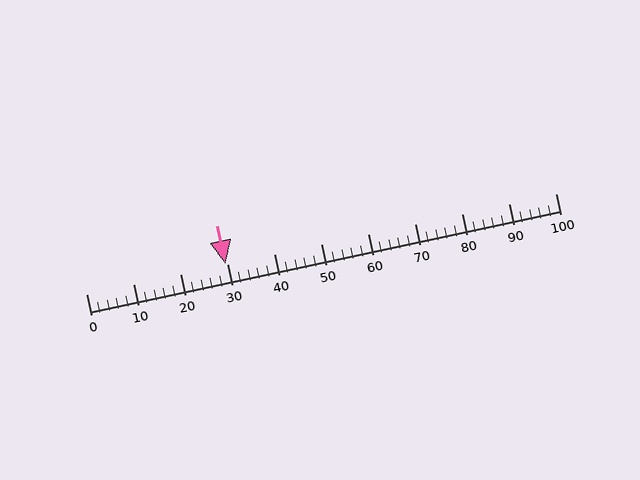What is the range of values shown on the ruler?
The ruler shows values from 0 to 100.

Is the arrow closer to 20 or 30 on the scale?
The arrow is closer to 30.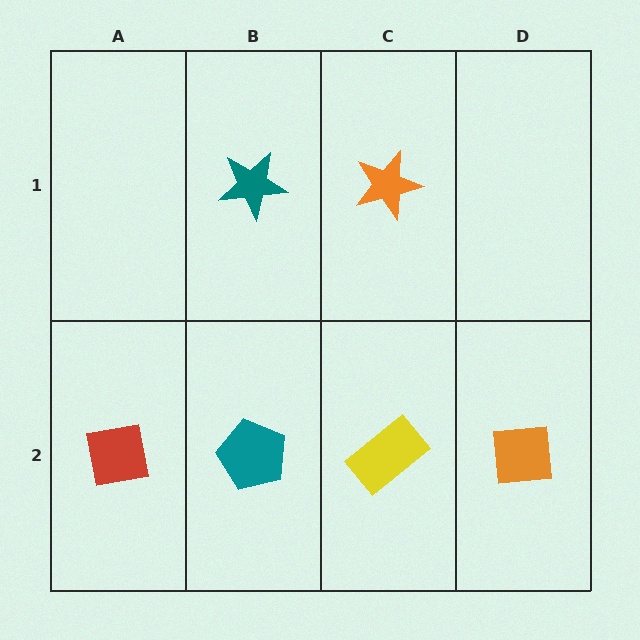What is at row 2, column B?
A teal pentagon.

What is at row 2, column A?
A red square.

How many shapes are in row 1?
2 shapes.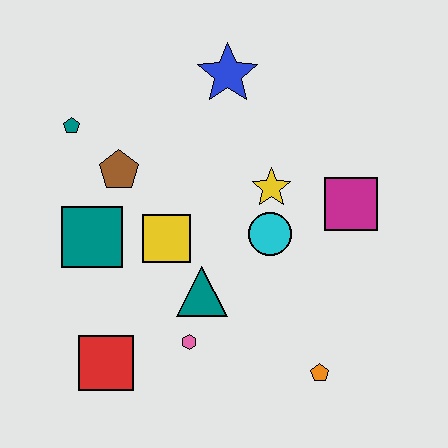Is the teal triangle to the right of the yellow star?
No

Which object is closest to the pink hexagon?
The teal triangle is closest to the pink hexagon.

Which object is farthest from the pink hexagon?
The blue star is farthest from the pink hexagon.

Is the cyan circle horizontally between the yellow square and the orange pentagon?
Yes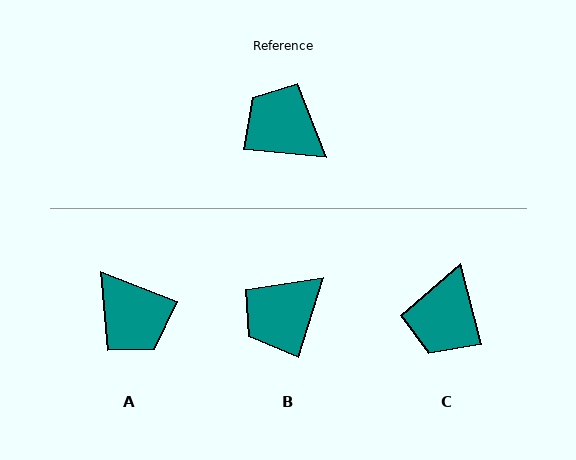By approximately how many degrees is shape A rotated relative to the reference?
Approximately 164 degrees counter-clockwise.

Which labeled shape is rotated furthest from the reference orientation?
A, about 164 degrees away.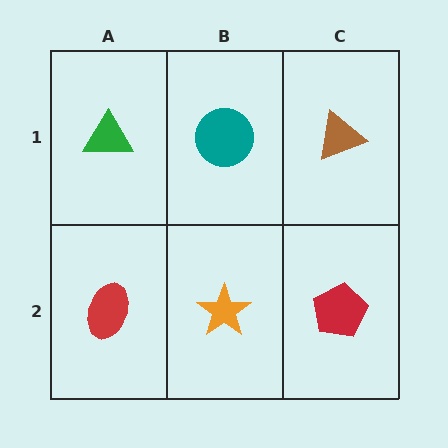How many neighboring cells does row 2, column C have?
2.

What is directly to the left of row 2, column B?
A red ellipse.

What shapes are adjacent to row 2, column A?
A green triangle (row 1, column A), an orange star (row 2, column B).